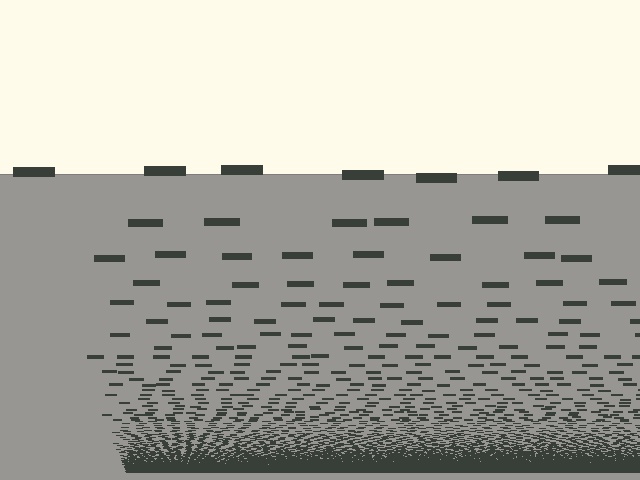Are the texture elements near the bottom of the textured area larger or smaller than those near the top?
Smaller. The gradient is inverted — elements near the bottom are smaller and denser.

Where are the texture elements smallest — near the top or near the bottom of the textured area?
Near the bottom.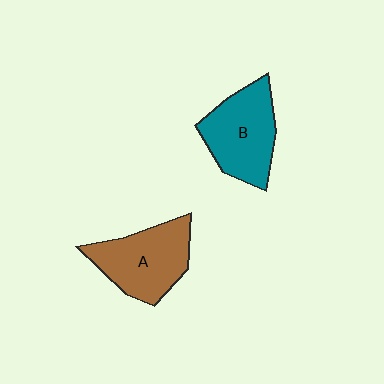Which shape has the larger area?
Shape A (brown).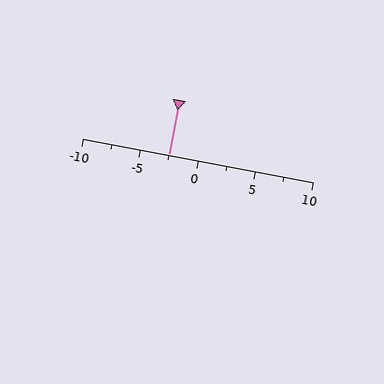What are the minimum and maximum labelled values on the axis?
The axis runs from -10 to 10.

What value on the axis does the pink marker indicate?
The marker indicates approximately -2.5.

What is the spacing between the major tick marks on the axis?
The major ticks are spaced 5 apart.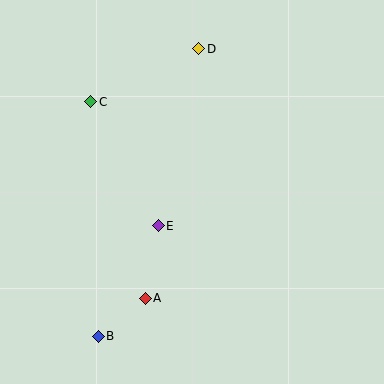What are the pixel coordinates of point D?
Point D is at (199, 49).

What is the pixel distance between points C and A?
The distance between C and A is 204 pixels.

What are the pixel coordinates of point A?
Point A is at (145, 298).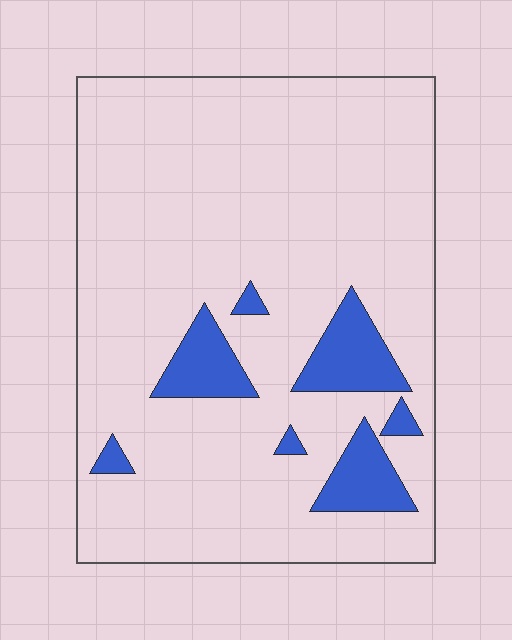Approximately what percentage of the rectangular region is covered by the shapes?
Approximately 10%.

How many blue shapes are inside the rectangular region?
7.